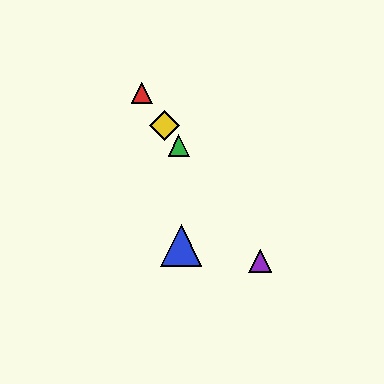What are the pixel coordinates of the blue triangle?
The blue triangle is at (181, 245).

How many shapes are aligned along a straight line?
4 shapes (the red triangle, the green triangle, the yellow diamond, the purple triangle) are aligned along a straight line.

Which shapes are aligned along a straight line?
The red triangle, the green triangle, the yellow diamond, the purple triangle are aligned along a straight line.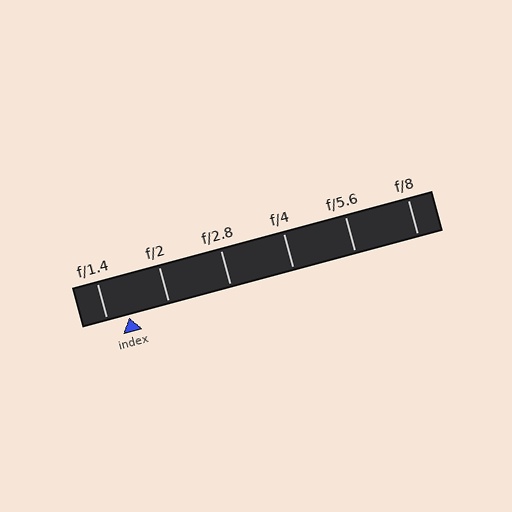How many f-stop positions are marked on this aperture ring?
There are 6 f-stop positions marked.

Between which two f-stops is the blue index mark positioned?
The index mark is between f/1.4 and f/2.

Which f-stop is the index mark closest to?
The index mark is closest to f/1.4.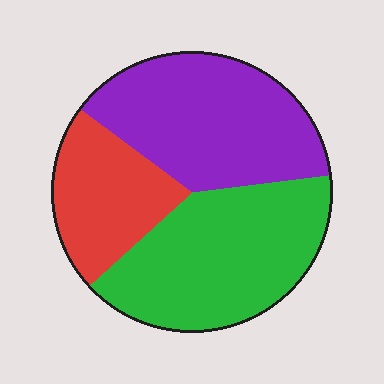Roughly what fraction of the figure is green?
Green takes up about two fifths (2/5) of the figure.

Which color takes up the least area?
Red, at roughly 20%.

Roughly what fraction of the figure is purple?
Purple covers about 40% of the figure.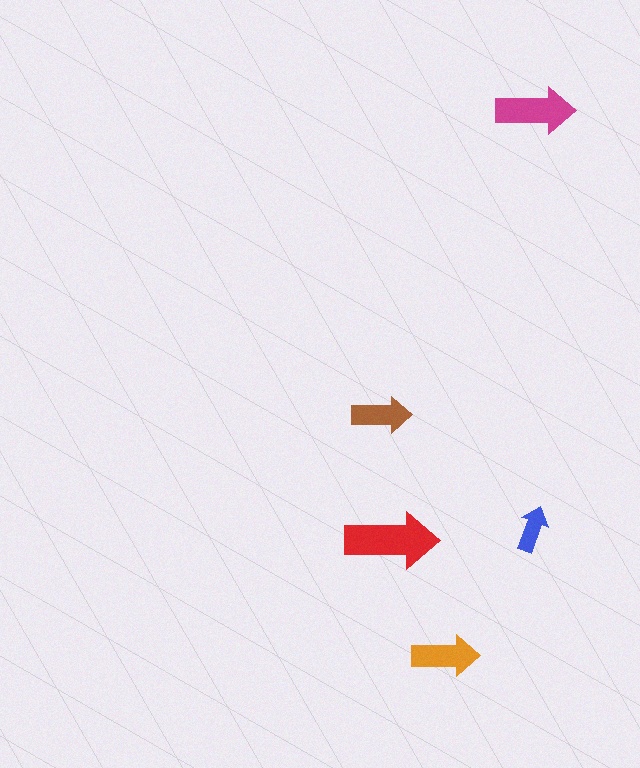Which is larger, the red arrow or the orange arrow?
The red one.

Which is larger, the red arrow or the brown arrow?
The red one.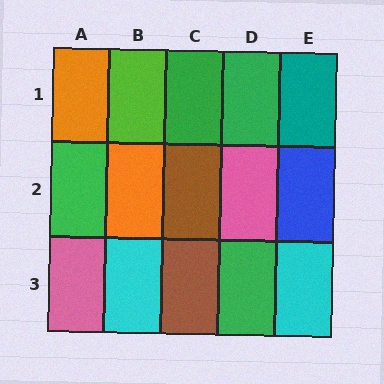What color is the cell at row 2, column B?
Orange.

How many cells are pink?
2 cells are pink.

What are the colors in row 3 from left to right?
Pink, cyan, brown, green, cyan.